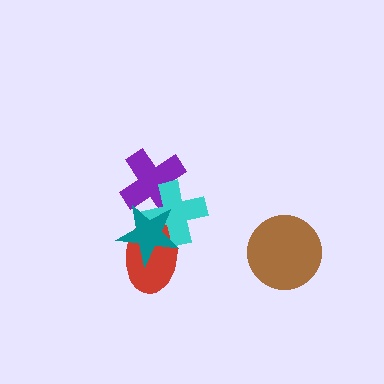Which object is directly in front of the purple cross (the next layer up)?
The cyan cross is directly in front of the purple cross.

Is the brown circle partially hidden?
No, no other shape covers it.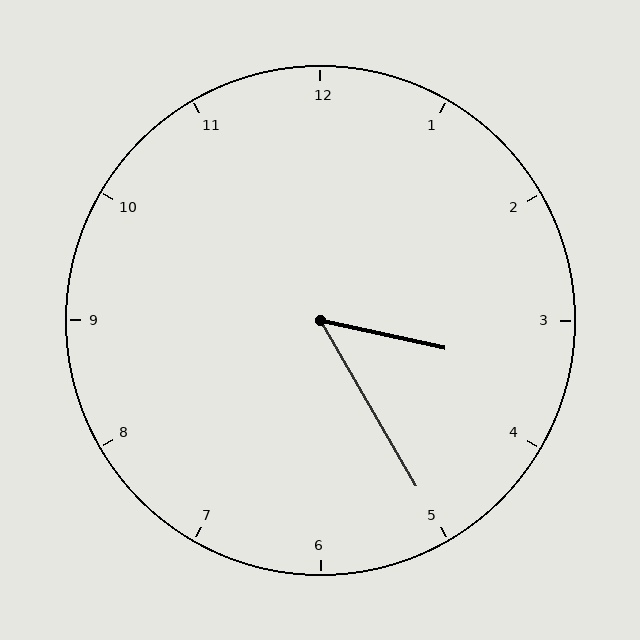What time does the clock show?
3:25.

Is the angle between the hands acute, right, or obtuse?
It is acute.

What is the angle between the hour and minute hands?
Approximately 48 degrees.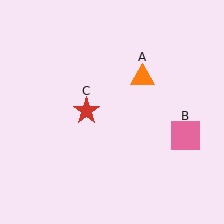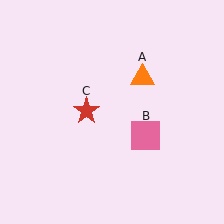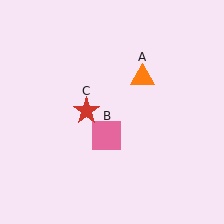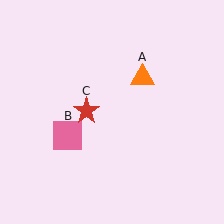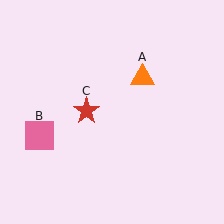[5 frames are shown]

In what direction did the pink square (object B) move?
The pink square (object B) moved left.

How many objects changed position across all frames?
1 object changed position: pink square (object B).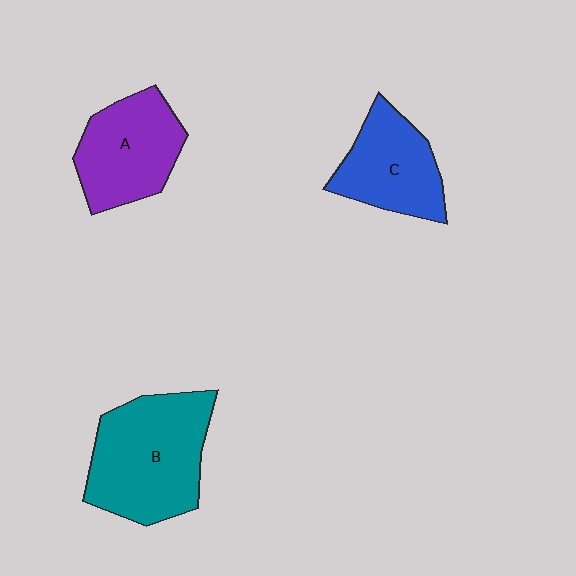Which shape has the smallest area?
Shape C (blue).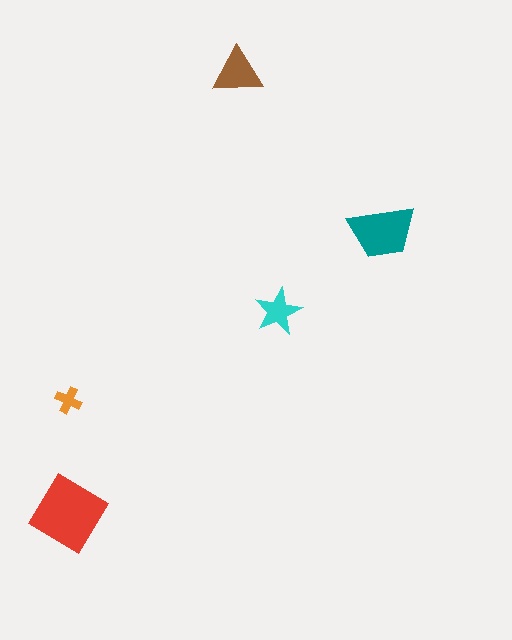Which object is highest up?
The brown triangle is topmost.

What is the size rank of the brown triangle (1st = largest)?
3rd.